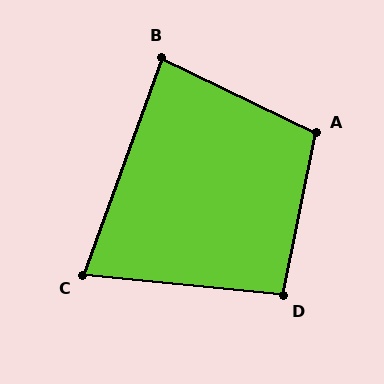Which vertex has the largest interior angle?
A, at approximately 104 degrees.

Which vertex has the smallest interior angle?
C, at approximately 76 degrees.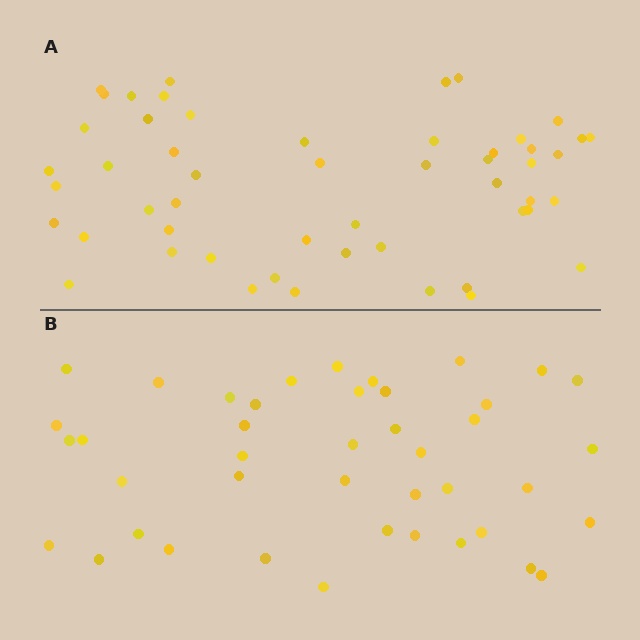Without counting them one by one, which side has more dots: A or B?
Region A (the top region) has more dots.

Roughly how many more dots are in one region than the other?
Region A has roughly 10 or so more dots than region B.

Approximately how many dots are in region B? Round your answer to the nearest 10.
About 40 dots. (The exact count is 42, which rounds to 40.)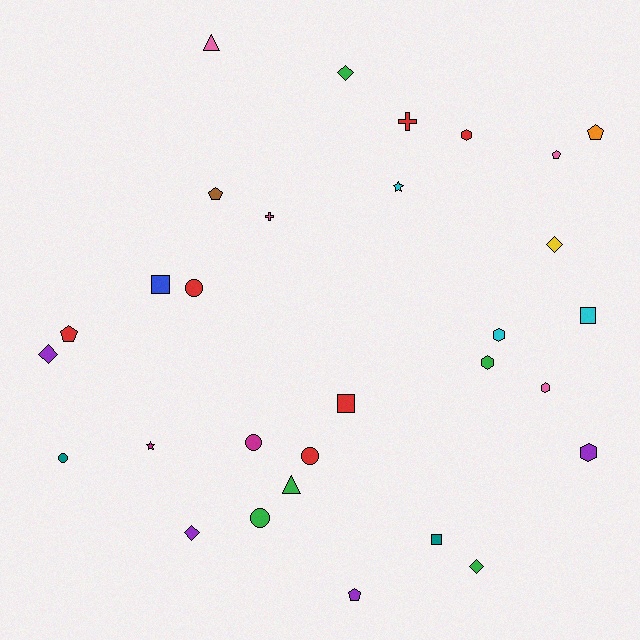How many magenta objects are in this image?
There are 2 magenta objects.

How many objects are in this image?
There are 30 objects.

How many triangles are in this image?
There are 2 triangles.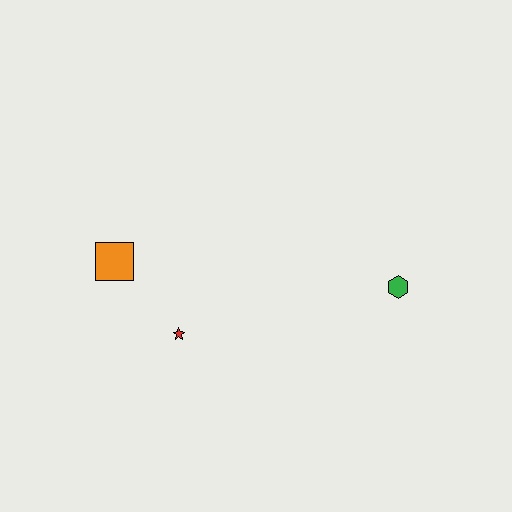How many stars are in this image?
There is 1 star.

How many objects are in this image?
There are 3 objects.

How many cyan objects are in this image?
There are no cyan objects.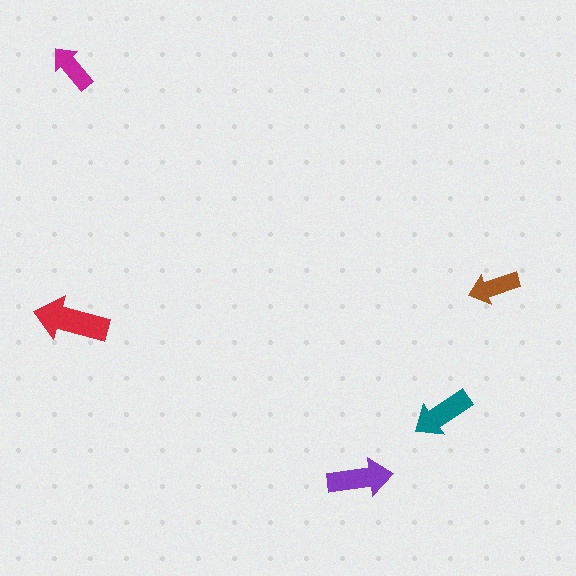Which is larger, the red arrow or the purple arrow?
The red one.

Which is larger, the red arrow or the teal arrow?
The red one.